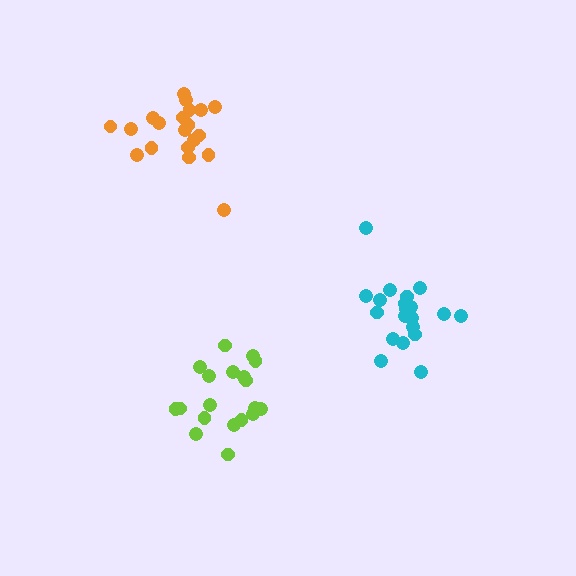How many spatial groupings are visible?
There are 3 spatial groupings.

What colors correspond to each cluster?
The clusters are colored: lime, cyan, orange.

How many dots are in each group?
Group 1: 19 dots, Group 2: 20 dots, Group 3: 20 dots (59 total).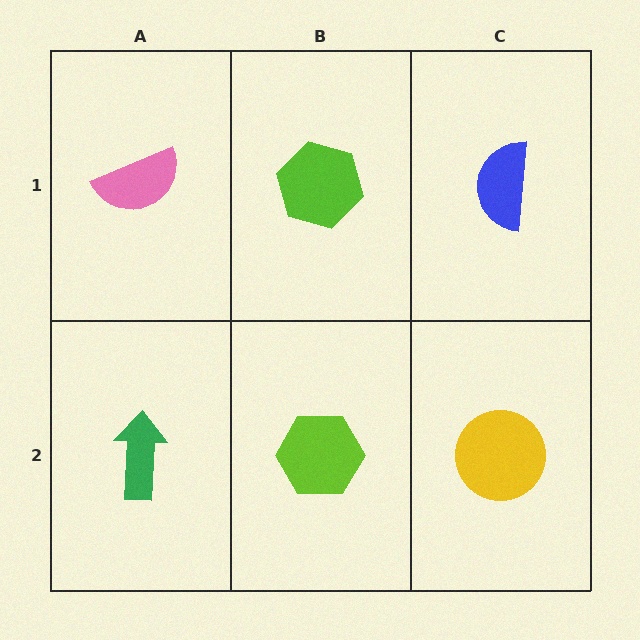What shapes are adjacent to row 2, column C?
A blue semicircle (row 1, column C), a lime hexagon (row 2, column B).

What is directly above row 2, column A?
A pink semicircle.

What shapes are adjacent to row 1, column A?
A green arrow (row 2, column A), a lime hexagon (row 1, column B).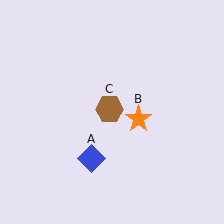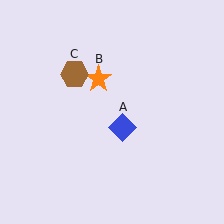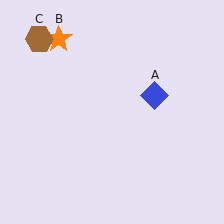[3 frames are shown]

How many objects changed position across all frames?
3 objects changed position: blue diamond (object A), orange star (object B), brown hexagon (object C).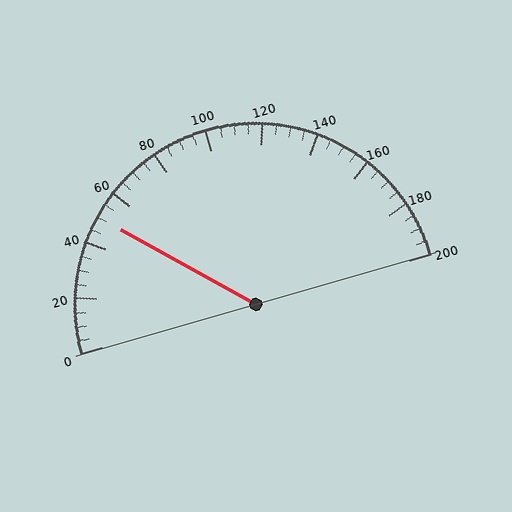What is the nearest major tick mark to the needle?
The nearest major tick mark is 40.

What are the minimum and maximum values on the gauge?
The gauge ranges from 0 to 200.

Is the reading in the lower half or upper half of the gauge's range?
The reading is in the lower half of the range (0 to 200).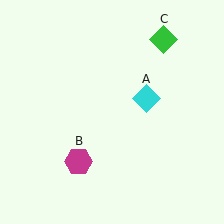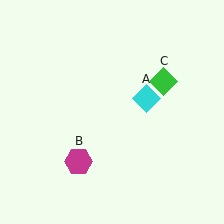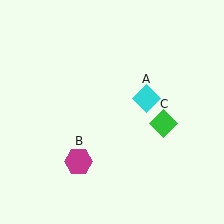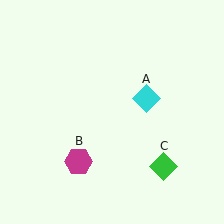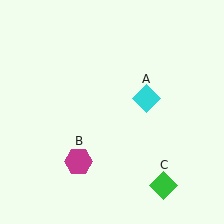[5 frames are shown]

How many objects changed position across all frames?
1 object changed position: green diamond (object C).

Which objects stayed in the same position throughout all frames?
Cyan diamond (object A) and magenta hexagon (object B) remained stationary.